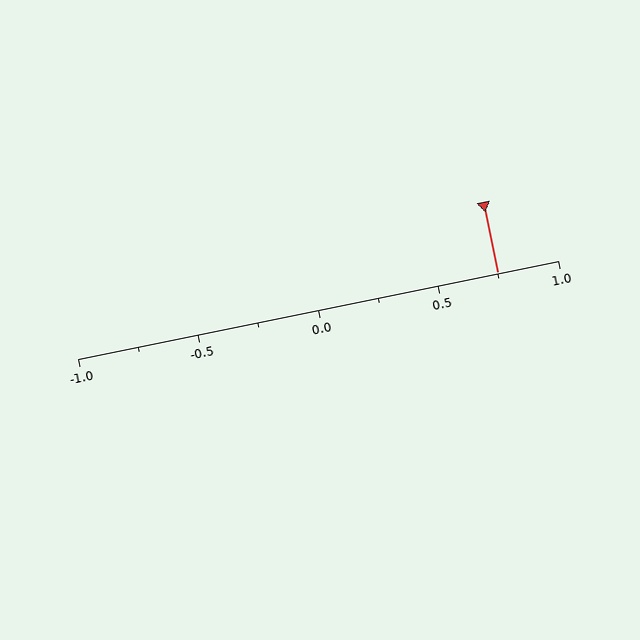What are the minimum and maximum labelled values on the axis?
The axis runs from -1.0 to 1.0.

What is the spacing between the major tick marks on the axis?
The major ticks are spaced 0.5 apart.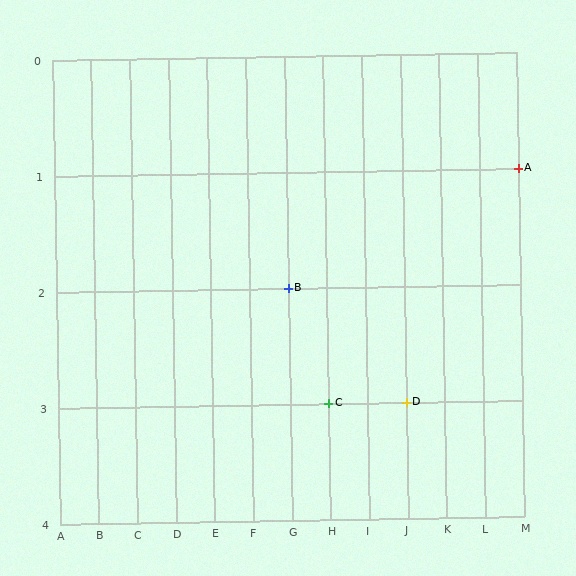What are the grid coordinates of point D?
Point D is at grid coordinates (J, 3).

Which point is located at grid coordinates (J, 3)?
Point D is at (J, 3).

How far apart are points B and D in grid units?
Points B and D are 3 columns and 1 row apart (about 3.2 grid units diagonally).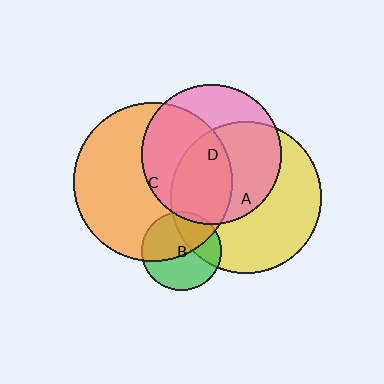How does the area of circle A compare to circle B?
Approximately 3.6 times.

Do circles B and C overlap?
Yes.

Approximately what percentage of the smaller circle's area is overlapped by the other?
Approximately 50%.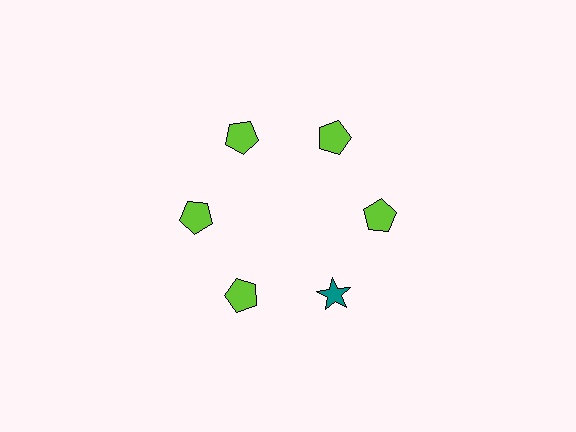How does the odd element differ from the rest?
It differs in both color (teal instead of lime) and shape (star instead of pentagon).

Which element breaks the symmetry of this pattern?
The teal star at roughly the 5 o'clock position breaks the symmetry. All other shapes are lime pentagons.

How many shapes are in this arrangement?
There are 6 shapes arranged in a ring pattern.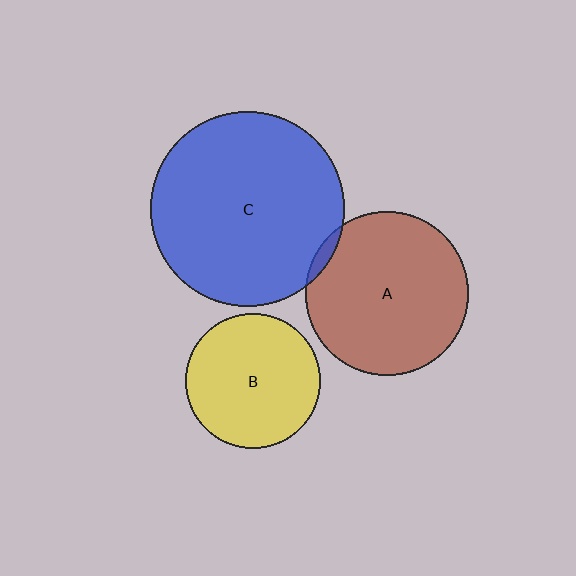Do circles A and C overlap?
Yes.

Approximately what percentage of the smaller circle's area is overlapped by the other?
Approximately 5%.